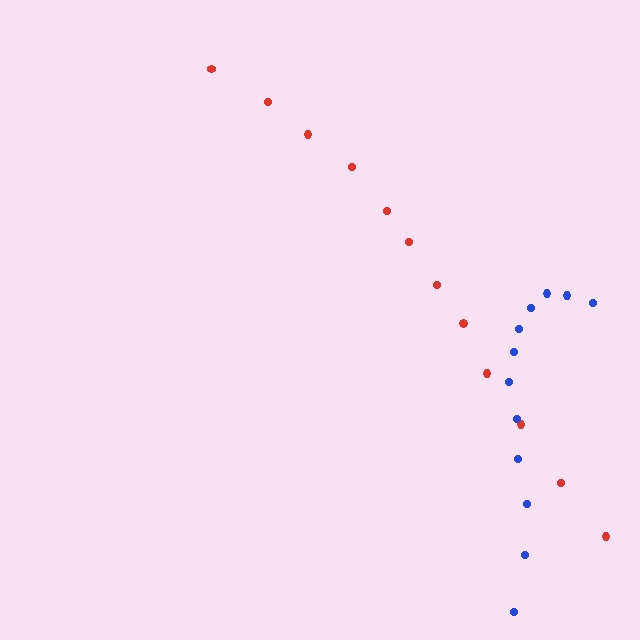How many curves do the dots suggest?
There are 2 distinct paths.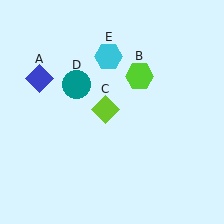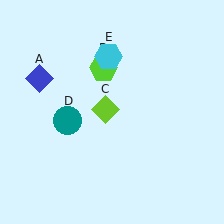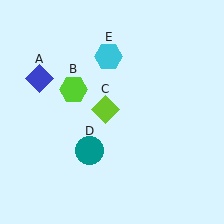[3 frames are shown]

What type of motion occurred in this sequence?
The lime hexagon (object B), teal circle (object D) rotated counterclockwise around the center of the scene.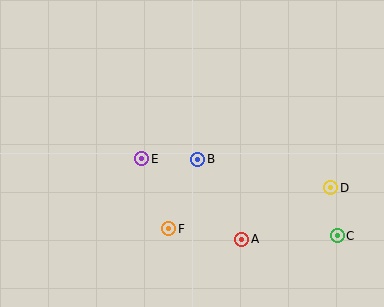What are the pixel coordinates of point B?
Point B is at (198, 160).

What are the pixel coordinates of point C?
Point C is at (337, 236).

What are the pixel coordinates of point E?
Point E is at (142, 159).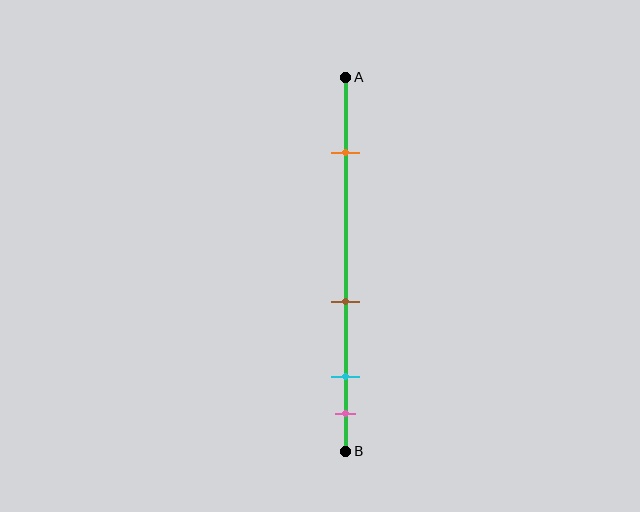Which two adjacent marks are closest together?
The cyan and pink marks are the closest adjacent pair.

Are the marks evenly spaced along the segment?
No, the marks are not evenly spaced.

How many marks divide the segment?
There are 4 marks dividing the segment.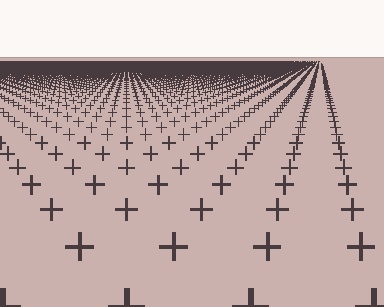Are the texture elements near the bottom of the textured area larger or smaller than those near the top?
Larger. Near the bottom, elements are closer to the viewer and appear at a bigger on-screen size.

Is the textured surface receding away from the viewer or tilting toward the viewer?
The surface is receding away from the viewer. Texture elements get smaller and denser toward the top.